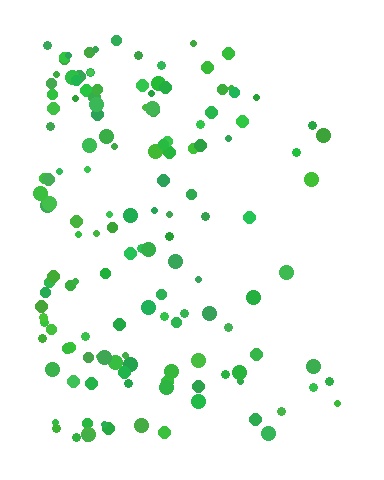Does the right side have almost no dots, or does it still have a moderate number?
Still a moderate number, just noticeably fewer than the left.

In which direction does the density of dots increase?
From right to left, with the left side densest.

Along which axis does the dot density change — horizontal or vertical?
Horizontal.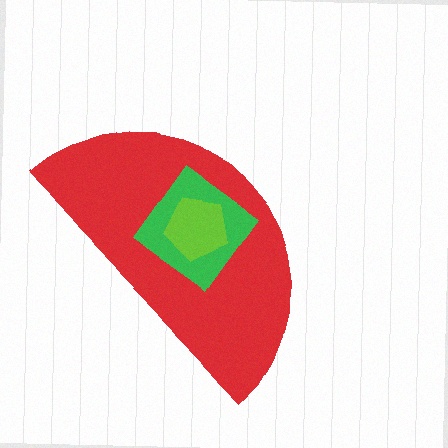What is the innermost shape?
The lime pentagon.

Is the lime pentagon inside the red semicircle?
Yes.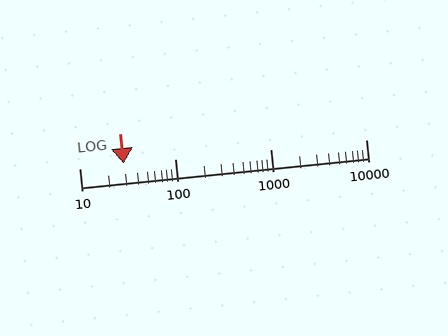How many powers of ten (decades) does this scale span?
The scale spans 3 decades, from 10 to 10000.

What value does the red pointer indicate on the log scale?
The pointer indicates approximately 29.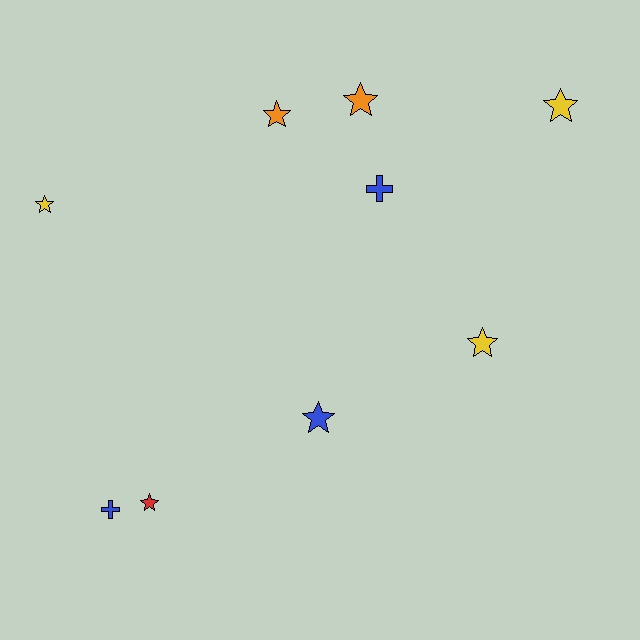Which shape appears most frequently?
Star, with 7 objects.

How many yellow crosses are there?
There are no yellow crosses.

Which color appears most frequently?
Yellow, with 3 objects.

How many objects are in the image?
There are 9 objects.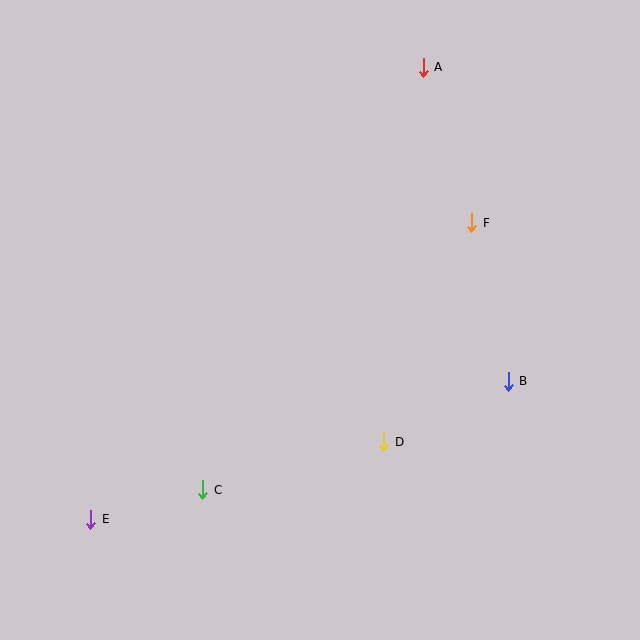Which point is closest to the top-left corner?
Point A is closest to the top-left corner.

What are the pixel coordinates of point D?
Point D is at (384, 442).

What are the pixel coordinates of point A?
Point A is at (423, 67).